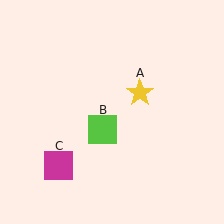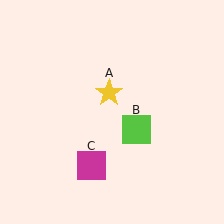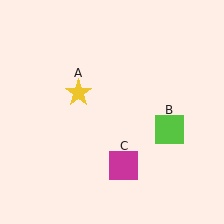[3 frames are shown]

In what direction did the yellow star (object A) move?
The yellow star (object A) moved left.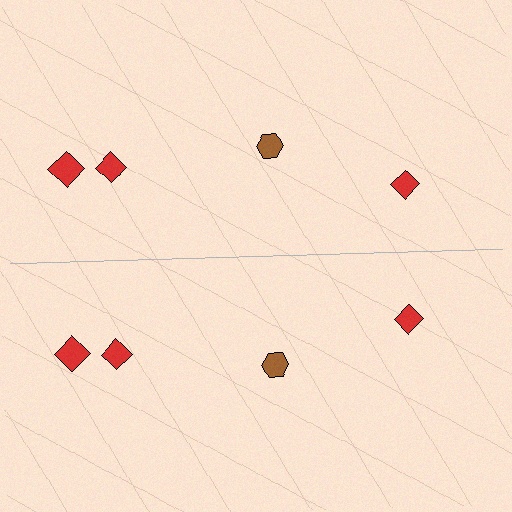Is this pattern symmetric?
Yes, this pattern has bilateral (reflection) symmetry.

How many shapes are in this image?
There are 8 shapes in this image.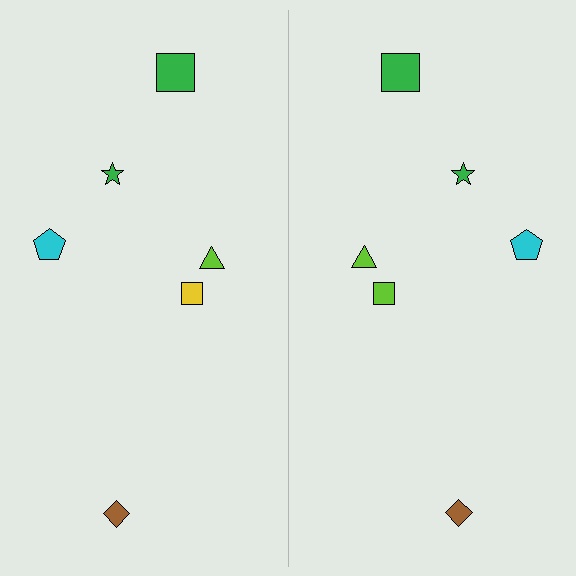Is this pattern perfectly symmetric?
No, the pattern is not perfectly symmetric. The lime square on the right side breaks the symmetry — its mirror counterpart is yellow.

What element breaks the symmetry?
The lime square on the right side breaks the symmetry — its mirror counterpart is yellow.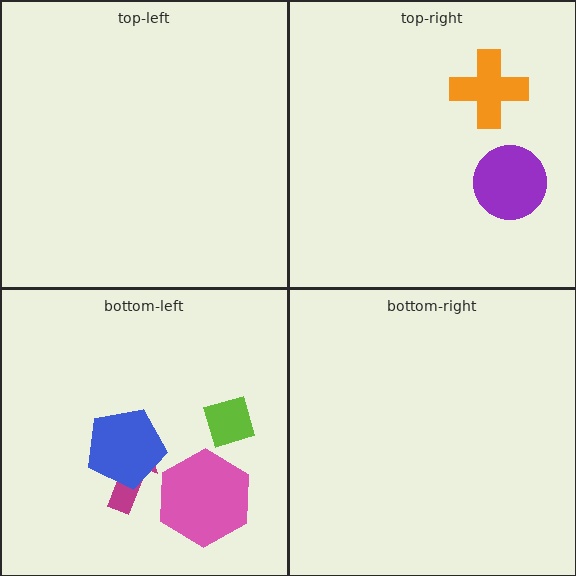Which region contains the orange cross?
The top-right region.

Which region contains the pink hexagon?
The bottom-left region.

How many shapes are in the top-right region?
2.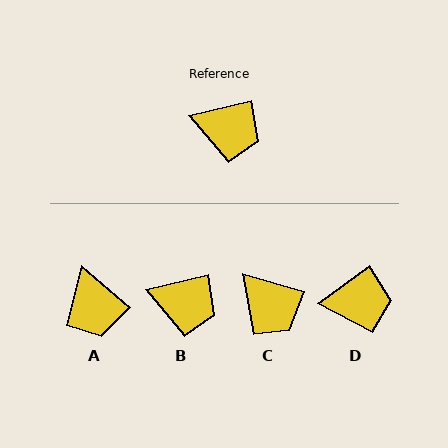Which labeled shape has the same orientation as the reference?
B.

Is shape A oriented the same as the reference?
No, it is off by about 54 degrees.